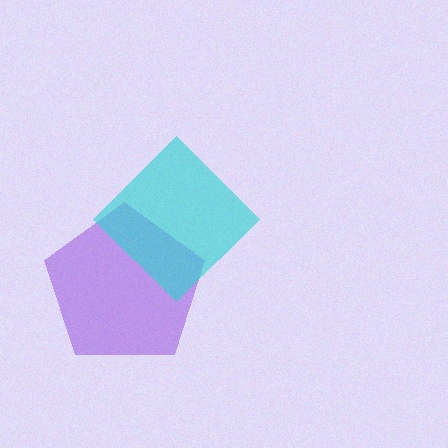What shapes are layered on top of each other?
The layered shapes are: a purple pentagon, a cyan diamond.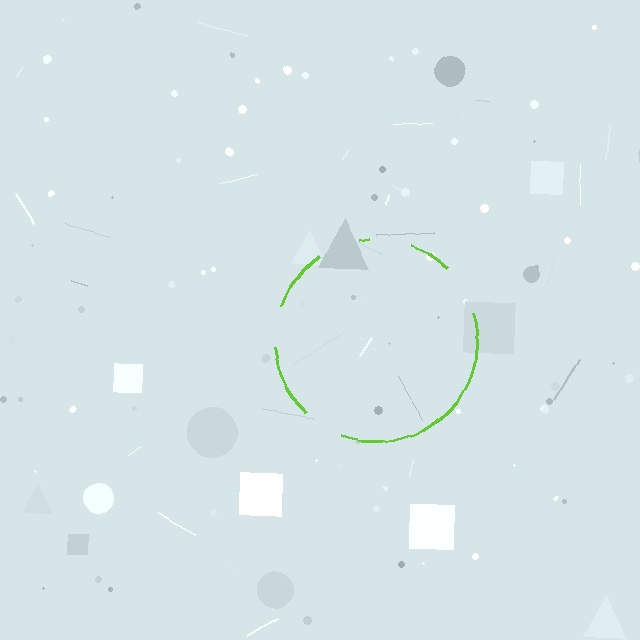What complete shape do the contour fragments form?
The contour fragments form a circle.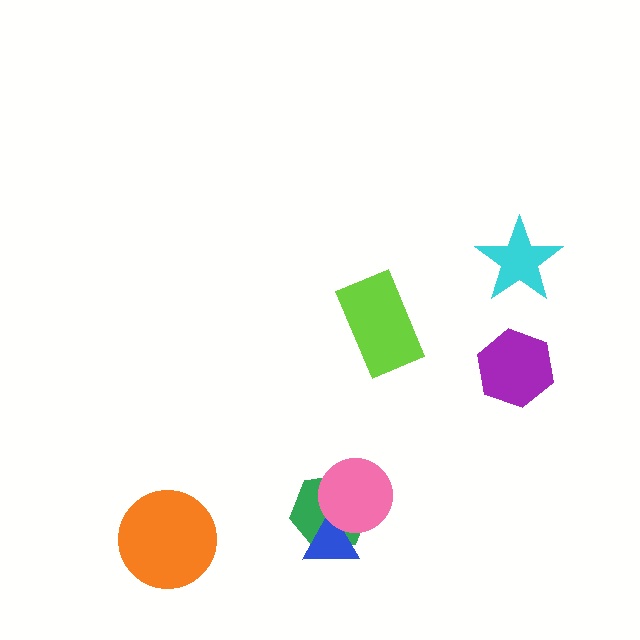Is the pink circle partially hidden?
No, no other shape covers it.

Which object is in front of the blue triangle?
The pink circle is in front of the blue triangle.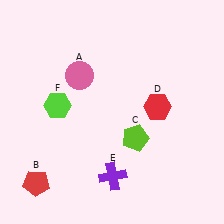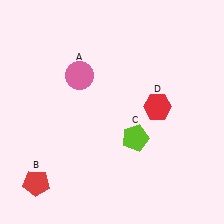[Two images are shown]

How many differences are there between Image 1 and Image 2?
There are 2 differences between the two images.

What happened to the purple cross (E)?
The purple cross (E) was removed in Image 2. It was in the bottom-right area of Image 1.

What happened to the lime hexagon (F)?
The lime hexagon (F) was removed in Image 2. It was in the top-left area of Image 1.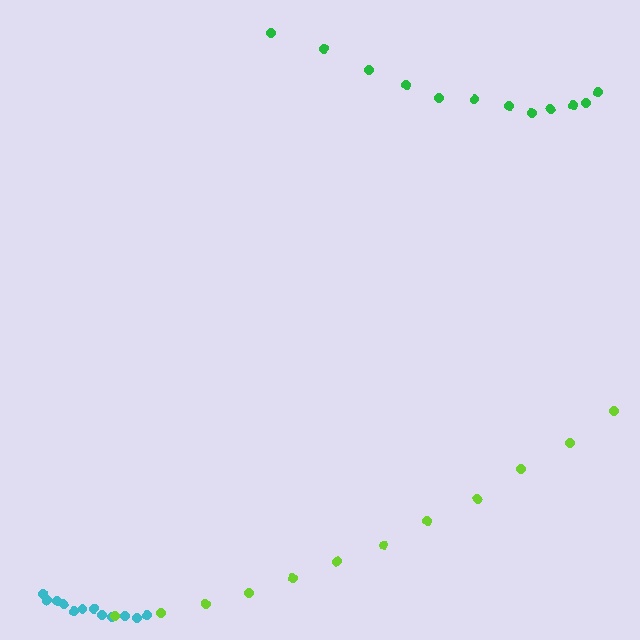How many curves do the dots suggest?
There are 3 distinct paths.